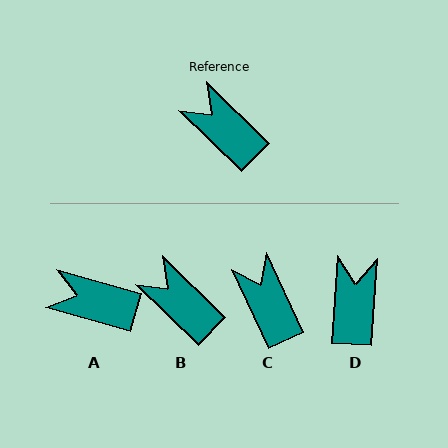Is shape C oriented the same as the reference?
No, it is off by about 21 degrees.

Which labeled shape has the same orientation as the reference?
B.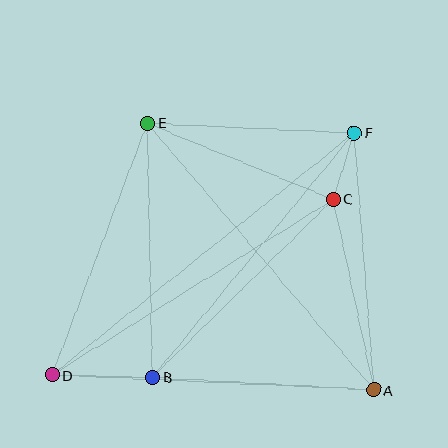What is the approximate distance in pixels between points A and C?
The distance between A and C is approximately 195 pixels.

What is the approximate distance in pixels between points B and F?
The distance between B and F is approximately 317 pixels.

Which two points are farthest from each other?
Points D and F are farthest from each other.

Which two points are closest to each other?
Points C and F are closest to each other.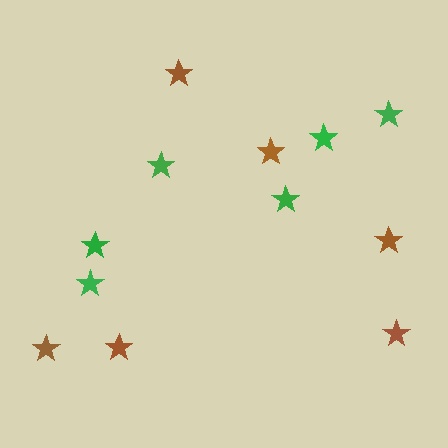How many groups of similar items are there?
There are 2 groups: one group of brown stars (6) and one group of green stars (6).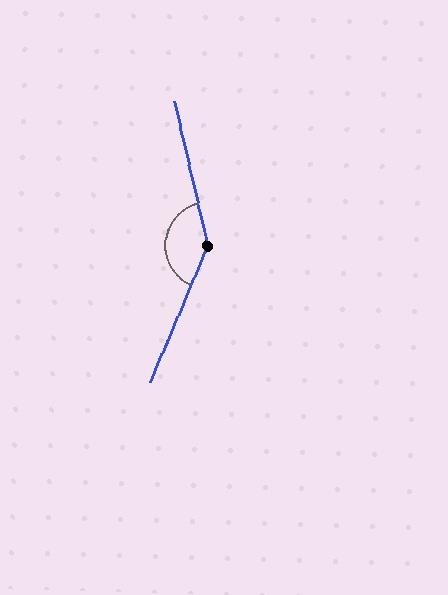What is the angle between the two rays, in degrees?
Approximately 144 degrees.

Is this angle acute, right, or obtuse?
It is obtuse.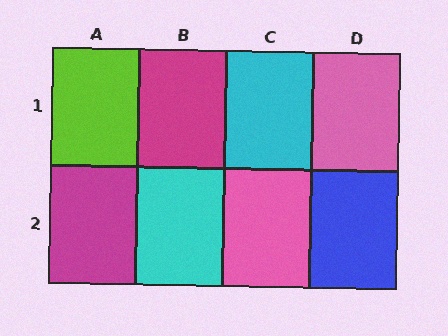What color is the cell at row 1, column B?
Magenta.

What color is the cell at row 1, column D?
Pink.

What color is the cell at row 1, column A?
Lime.